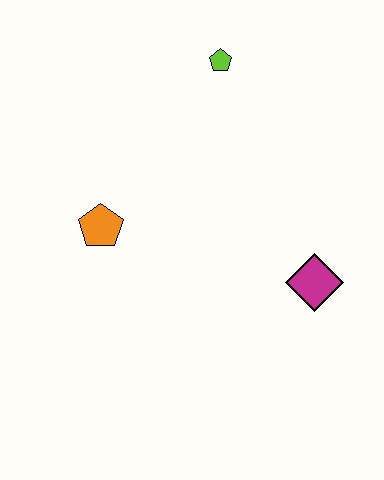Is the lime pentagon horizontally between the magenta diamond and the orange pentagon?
Yes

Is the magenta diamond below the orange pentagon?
Yes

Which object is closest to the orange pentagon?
The lime pentagon is closest to the orange pentagon.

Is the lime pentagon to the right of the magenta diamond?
No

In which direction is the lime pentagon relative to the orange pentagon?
The lime pentagon is above the orange pentagon.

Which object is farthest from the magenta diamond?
The lime pentagon is farthest from the magenta diamond.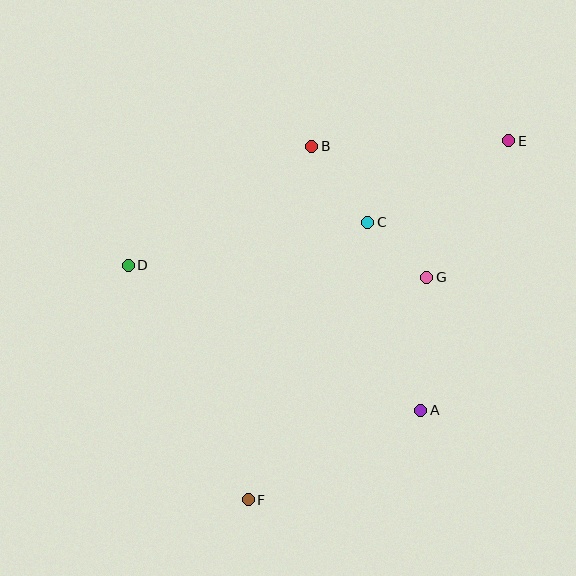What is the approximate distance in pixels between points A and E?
The distance between A and E is approximately 283 pixels.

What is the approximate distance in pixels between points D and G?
The distance between D and G is approximately 298 pixels.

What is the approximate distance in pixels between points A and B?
The distance between A and B is approximately 286 pixels.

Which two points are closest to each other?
Points C and G are closest to each other.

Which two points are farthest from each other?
Points E and F are farthest from each other.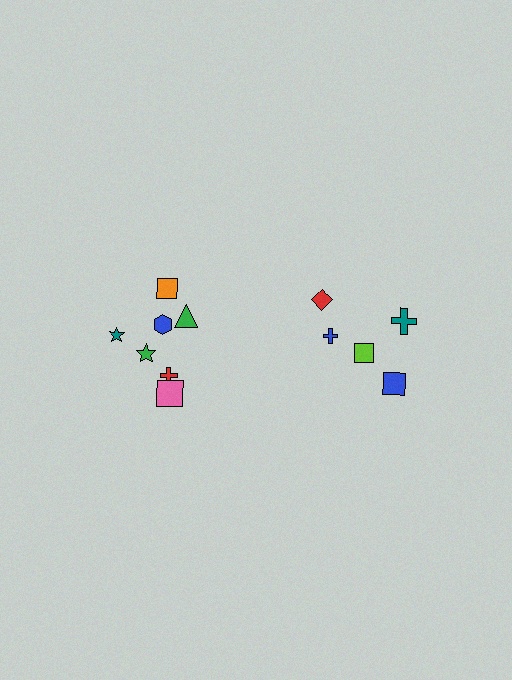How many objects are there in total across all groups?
There are 12 objects.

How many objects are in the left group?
There are 7 objects.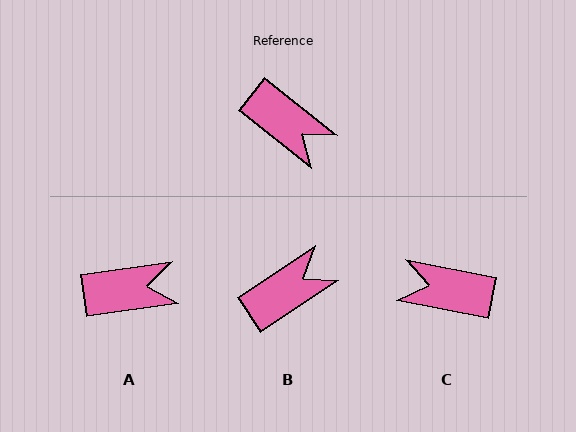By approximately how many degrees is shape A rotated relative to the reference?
Approximately 46 degrees counter-clockwise.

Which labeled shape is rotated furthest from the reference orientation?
C, about 153 degrees away.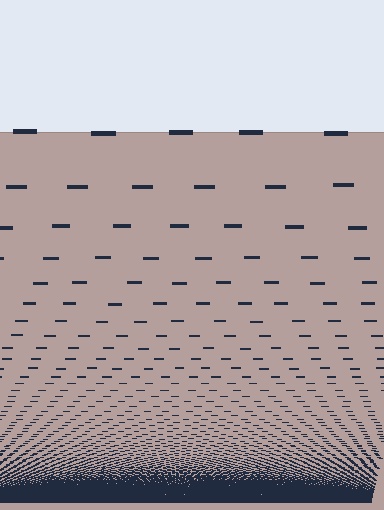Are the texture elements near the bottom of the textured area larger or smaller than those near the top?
Smaller. The gradient is inverted — elements near the bottom are smaller and denser.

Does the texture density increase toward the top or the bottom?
Density increases toward the bottom.